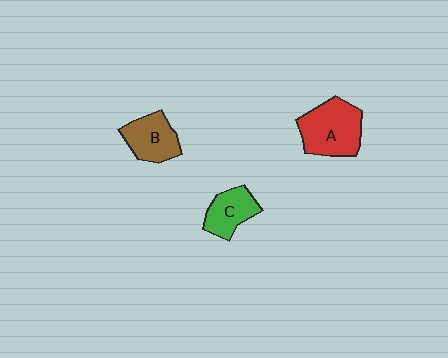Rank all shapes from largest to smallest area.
From largest to smallest: A (red), B (brown), C (green).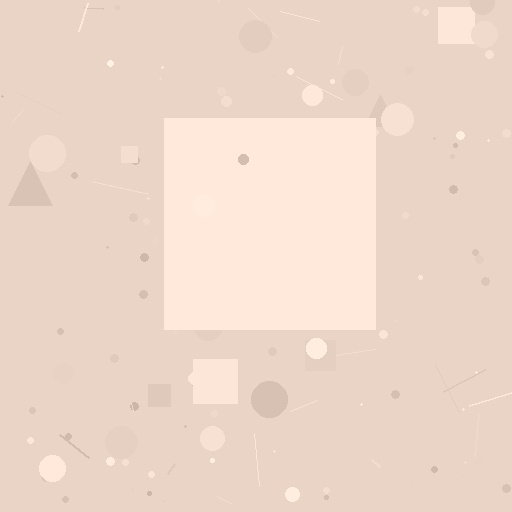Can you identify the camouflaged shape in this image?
The camouflaged shape is a square.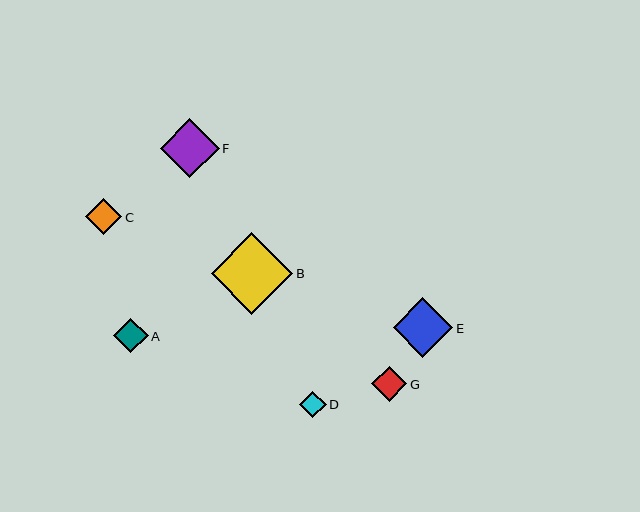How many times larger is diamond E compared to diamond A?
Diamond E is approximately 1.7 times the size of diamond A.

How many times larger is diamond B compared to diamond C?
Diamond B is approximately 2.2 times the size of diamond C.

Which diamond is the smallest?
Diamond D is the smallest with a size of approximately 26 pixels.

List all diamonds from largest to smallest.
From largest to smallest: B, E, F, C, G, A, D.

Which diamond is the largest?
Diamond B is the largest with a size of approximately 82 pixels.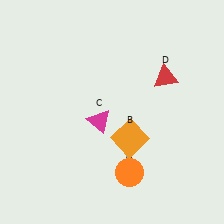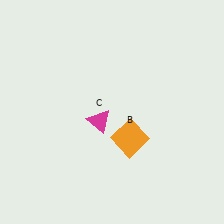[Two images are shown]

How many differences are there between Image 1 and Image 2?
There are 2 differences between the two images.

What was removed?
The red triangle (D), the orange circle (A) were removed in Image 2.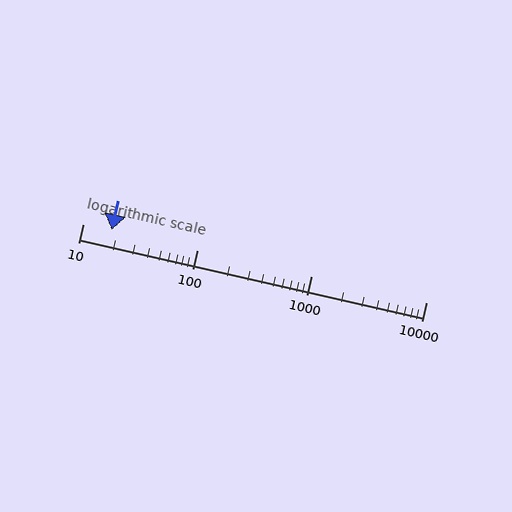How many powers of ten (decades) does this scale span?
The scale spans 3 decades, from 10 to 10000.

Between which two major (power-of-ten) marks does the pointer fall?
The pointer is between 10 and 100.